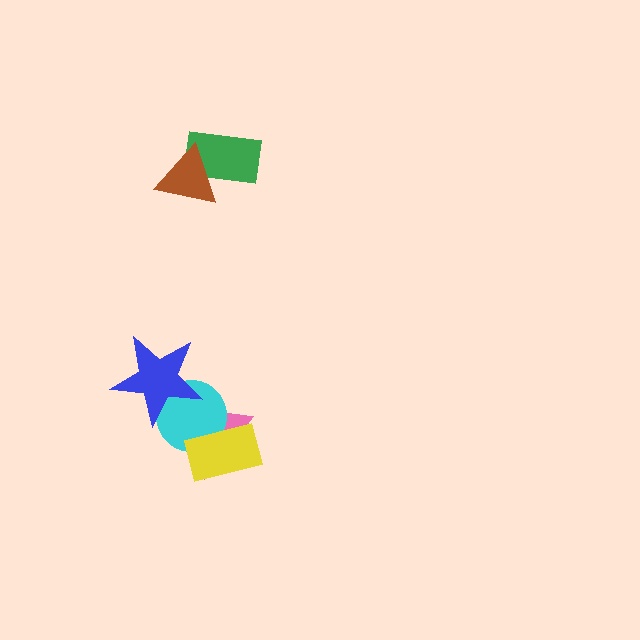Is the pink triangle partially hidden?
Yes, it is partially covered by another shape.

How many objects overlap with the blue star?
2 objects overlap with the blue star.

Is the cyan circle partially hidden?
Yes, it is partially covered by another shape.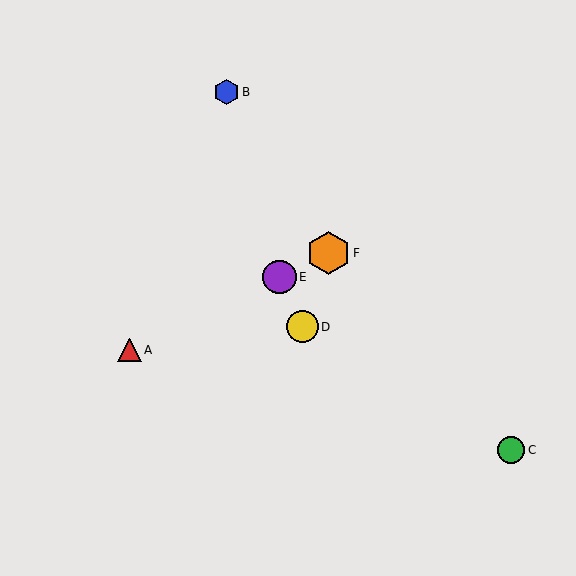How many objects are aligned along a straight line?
3 objects (A, E, F) are aligned along a straight line.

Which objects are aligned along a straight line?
Objects A, E, F are aligned along a straight line.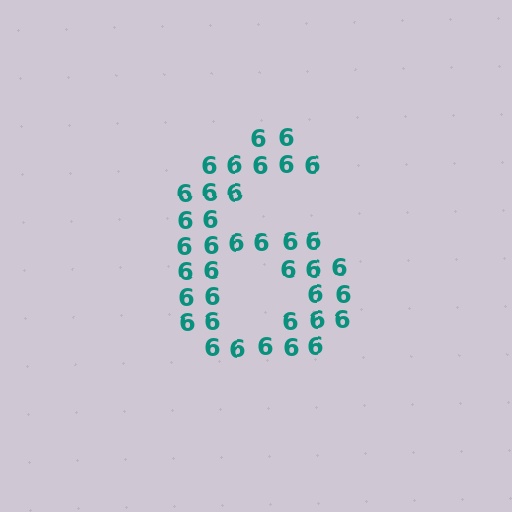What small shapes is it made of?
It is made of small digit 6's.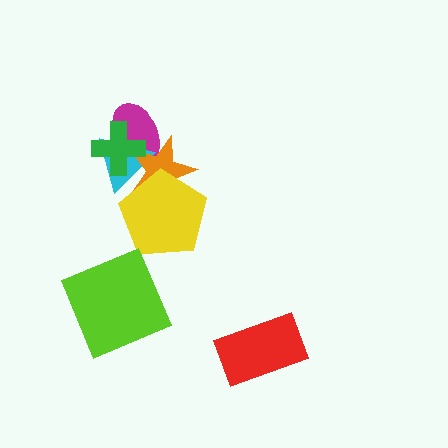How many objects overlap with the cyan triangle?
4 objects overlap with the cyan triangle.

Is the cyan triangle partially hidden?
Yes, it is partially covered by another shape.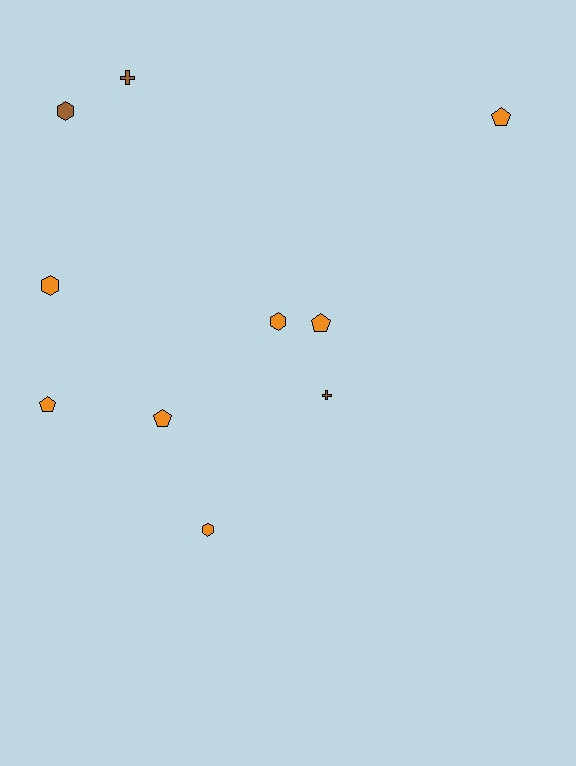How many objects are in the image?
There are 10 objects.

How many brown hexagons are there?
There is 1 brown hexagon.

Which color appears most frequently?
Orange, with 7 objects.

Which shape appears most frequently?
Pentagon, with 4 objects.